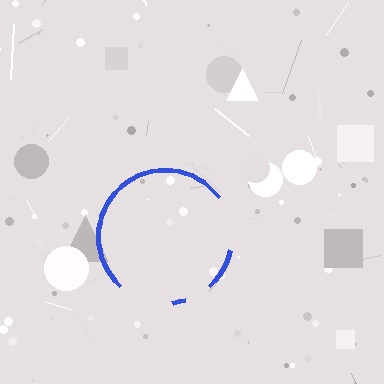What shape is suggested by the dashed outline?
The dashed outline suggests a circle.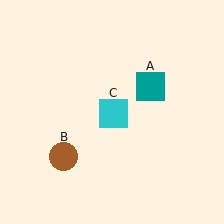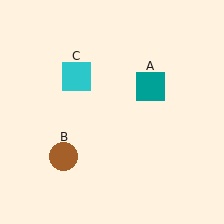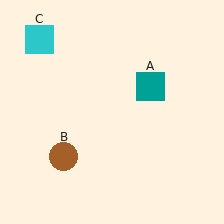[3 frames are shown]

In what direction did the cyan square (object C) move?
The cyan square (object C) moved up and to the left.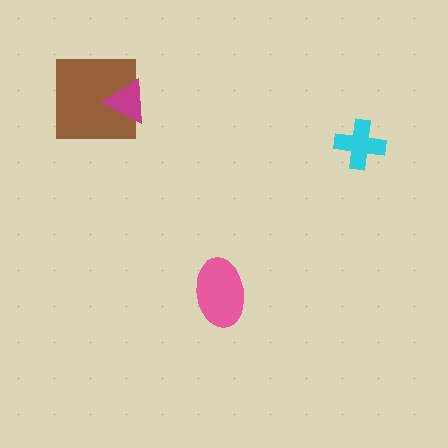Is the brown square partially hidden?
Yes, it is partially covered by another shape.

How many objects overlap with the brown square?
1 object overlaps with the brown square.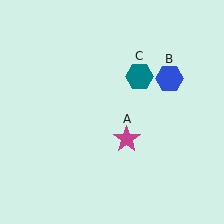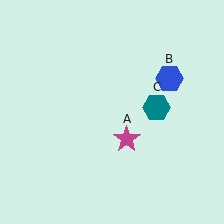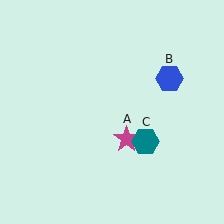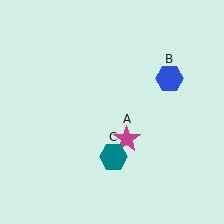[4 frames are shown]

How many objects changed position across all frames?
1 object changed position: teal hexagon (object C).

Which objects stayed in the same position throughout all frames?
Magenta star (object A) and blue hexagon (object B) remained stationary.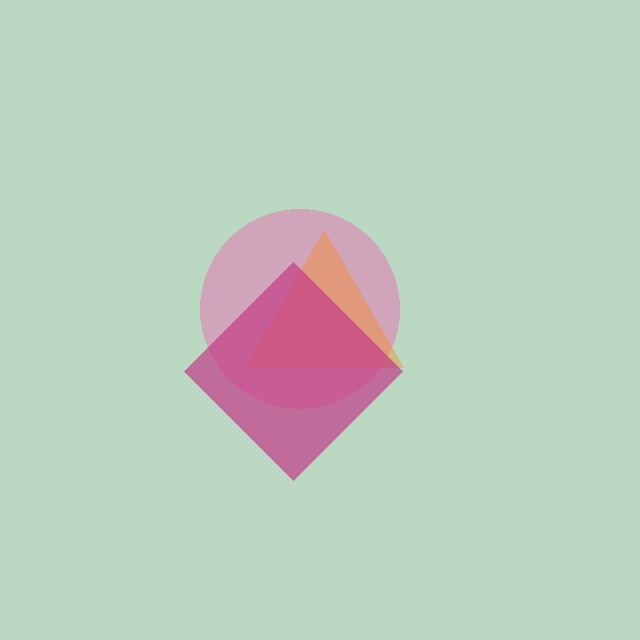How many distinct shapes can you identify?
There are 3 distinct shapes: a pink circle, an orange triangle, a magenta diamond.